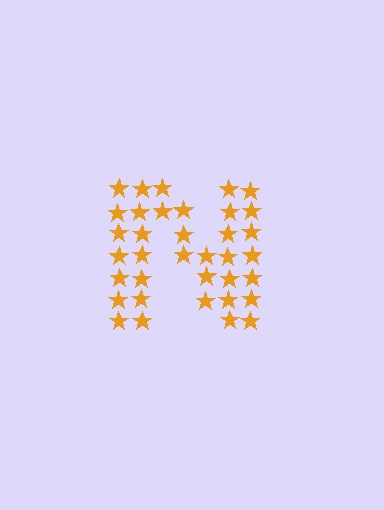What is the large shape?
The large shape is the letter N.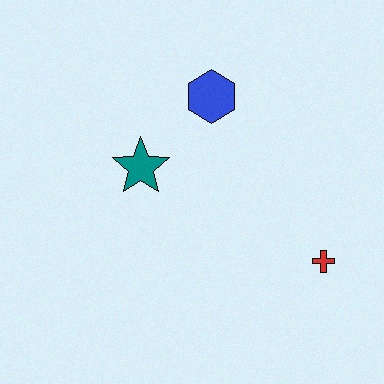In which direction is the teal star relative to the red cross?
The teal star is to the left of the red cross.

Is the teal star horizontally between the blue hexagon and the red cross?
No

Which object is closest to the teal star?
The blue hexagon is closest to the teal star.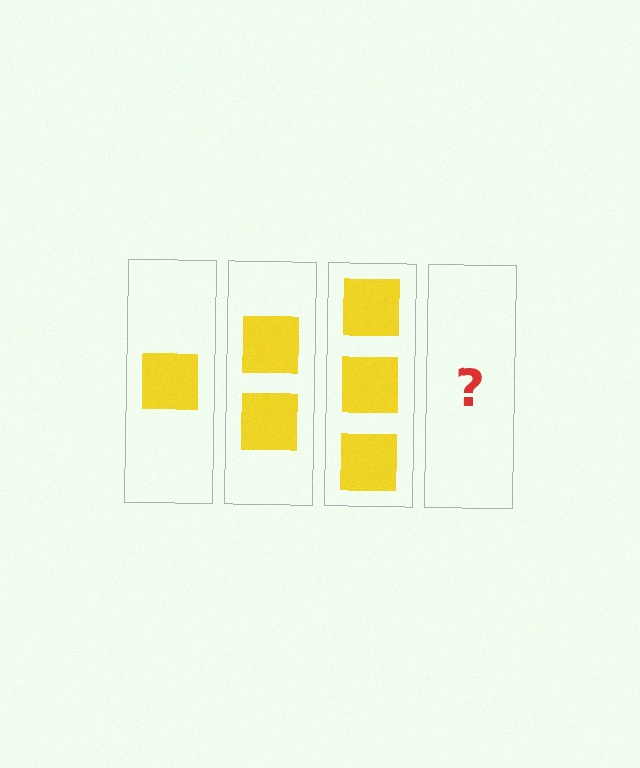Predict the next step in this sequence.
The next step is 4 squares.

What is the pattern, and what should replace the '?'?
The pattern is that each step adds one more square. The '?' should be 4 squares.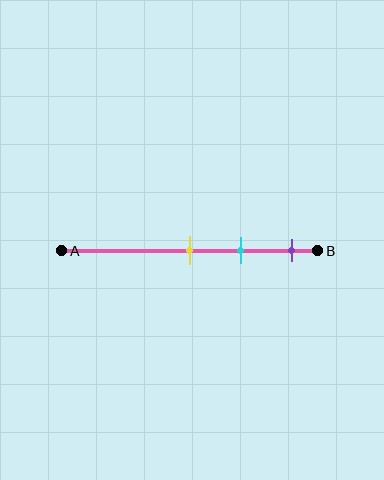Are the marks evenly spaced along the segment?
Yes, the marks are approximately evenly spaced.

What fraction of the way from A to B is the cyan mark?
The cyan mark is approximately 70% (0.7) of the way from A to B.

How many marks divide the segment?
There are 3 marks dividing the segment.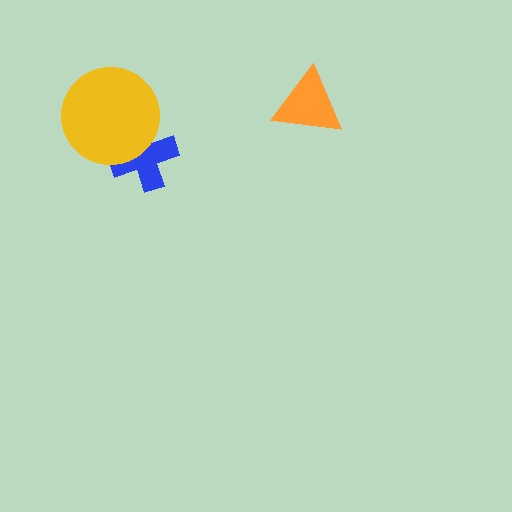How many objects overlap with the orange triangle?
0 objects overlap with the orange triangle.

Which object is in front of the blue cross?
The yellow circle is in front of the blue cross.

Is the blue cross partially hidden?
Yes, it is partially covered by another shape.